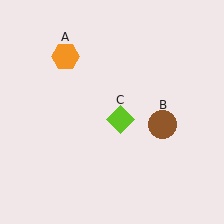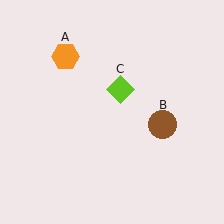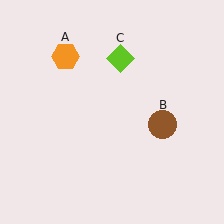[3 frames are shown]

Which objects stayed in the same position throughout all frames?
Orange hexagon (object A) and brown circle (object B) remained stationary.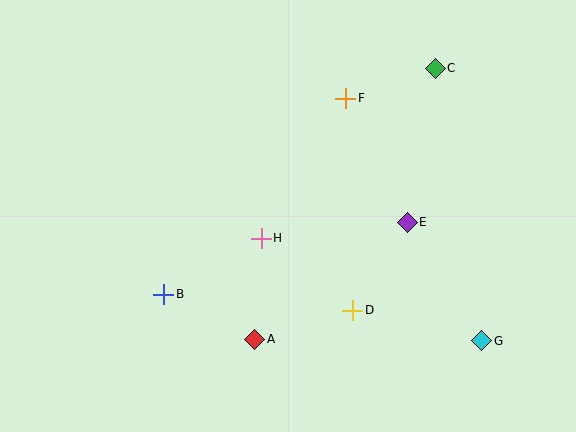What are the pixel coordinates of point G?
Point G is at (482, 341).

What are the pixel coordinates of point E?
Point E is at (407, 222).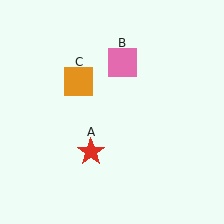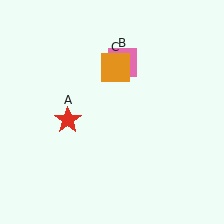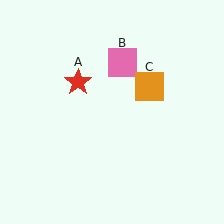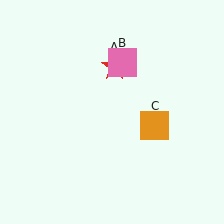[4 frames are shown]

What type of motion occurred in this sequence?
The red star (object A), orange square (object C) rotated clockwise around the center of the scene.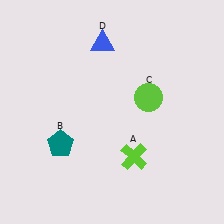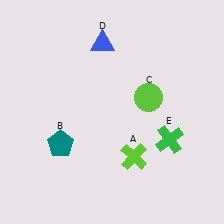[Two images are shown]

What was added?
A green cross (E) was added in Image 2.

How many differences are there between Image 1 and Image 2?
There is 1 difference between the two images.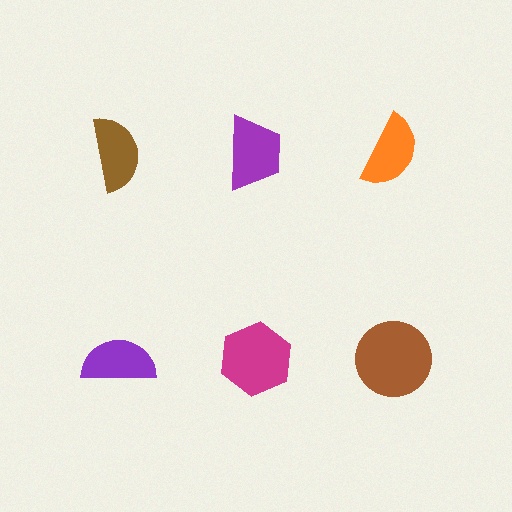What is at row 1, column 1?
A brown semicircle.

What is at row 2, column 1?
A purple semicircle.